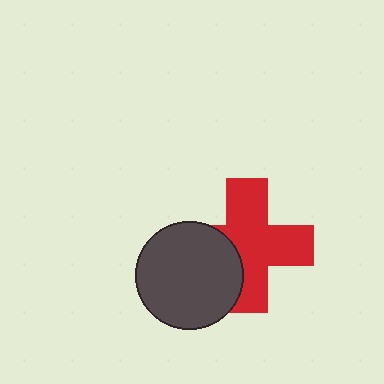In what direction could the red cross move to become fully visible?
The red cross could move right. That would shift it out from behind the dark gray circle entirely.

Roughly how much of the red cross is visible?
Most of it is visible (roughly 70%).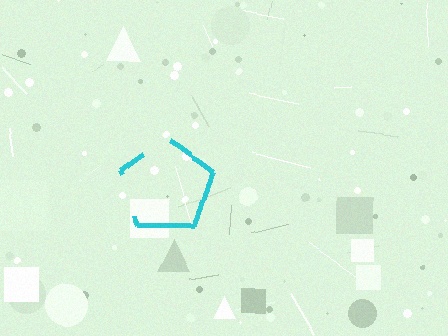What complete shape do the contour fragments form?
The contour fragments form a pentagon.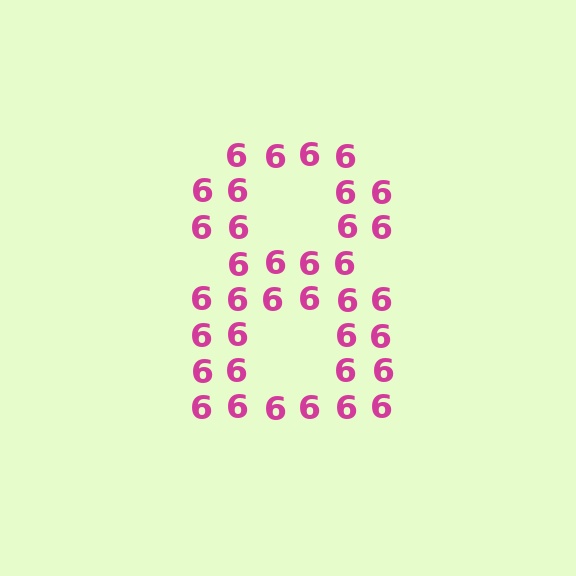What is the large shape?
The large shape is the digit 8.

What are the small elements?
The small elements are digit 6's.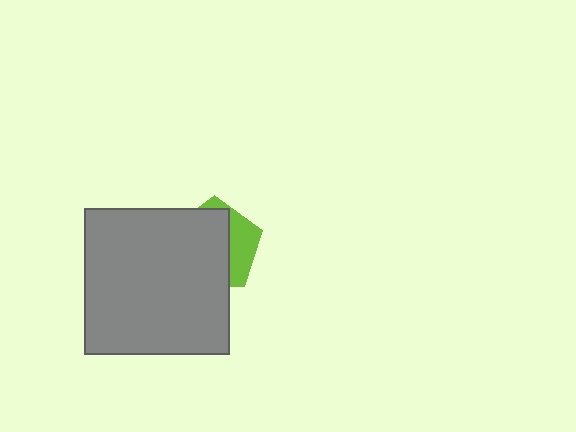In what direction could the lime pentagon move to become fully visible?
The lime pentagon could move right. That would shift it out from behind the gray square entirely.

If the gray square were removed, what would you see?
You would see the complete lime pentagon.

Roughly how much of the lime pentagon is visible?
A small part of it is visible (roughly 33%).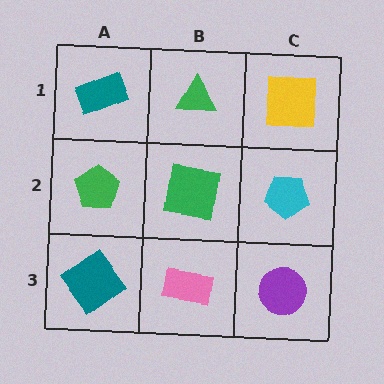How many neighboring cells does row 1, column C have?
2.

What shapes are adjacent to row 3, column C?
A cyan pentagon (row 2, column C), a pink rectangle (row 3, column B).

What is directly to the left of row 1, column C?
A green triangle.